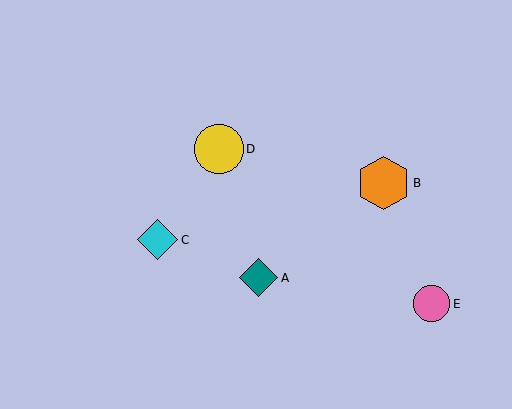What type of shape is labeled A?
Shape A is a teal diamond.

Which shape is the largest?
The orange hexagon (labeled B) is the largest.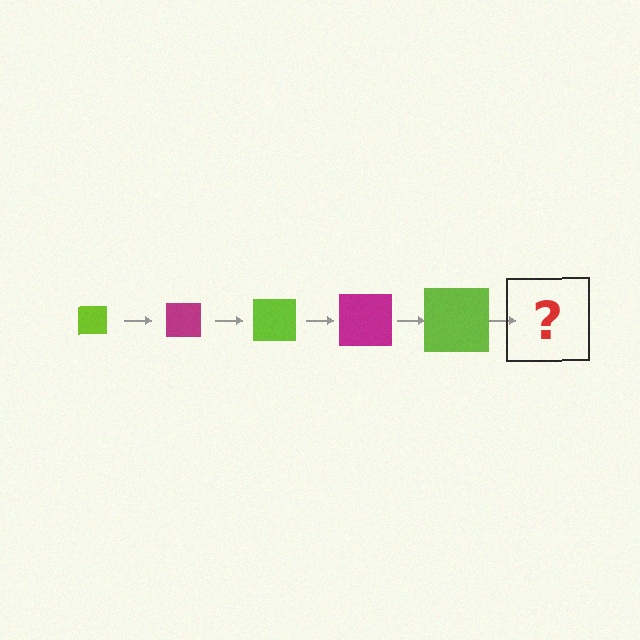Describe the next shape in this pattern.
It should be a magenta square, larger than the previous one.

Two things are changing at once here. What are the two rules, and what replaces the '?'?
The two rules are that the square grows larger each step and the color cycles through lime and magenta. The '?' should be a magenta square, larger than the previous one.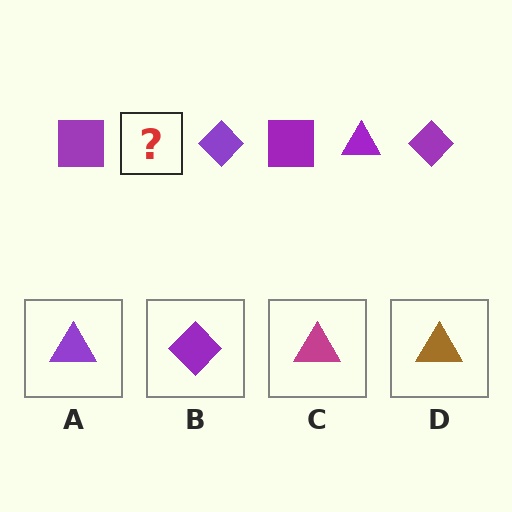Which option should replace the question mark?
Option A.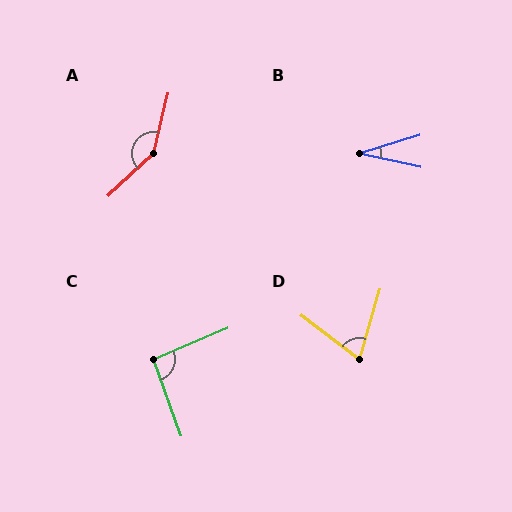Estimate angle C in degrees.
Approximately 93 degrees.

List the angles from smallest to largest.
B (29°), D (69°), C (93°), A (147°).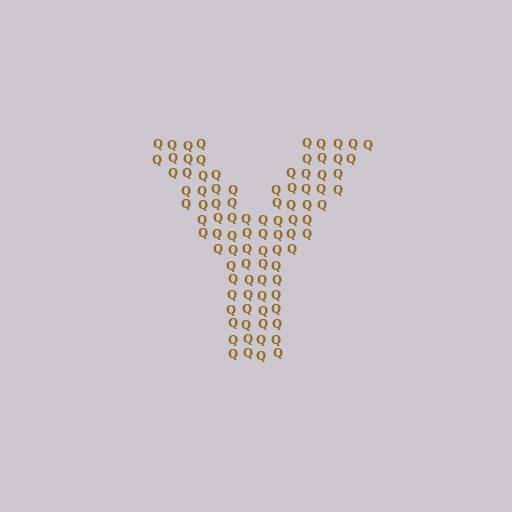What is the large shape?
The large shape is the letter Y.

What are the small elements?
The small elements are letter Q's.